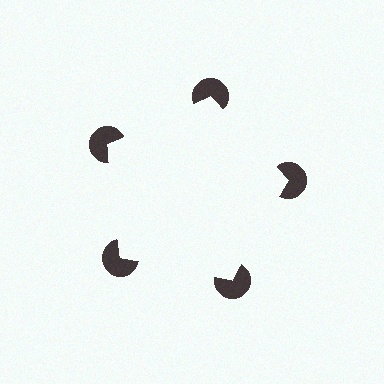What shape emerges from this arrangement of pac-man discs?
An illusory pentagon — its edges are inferred from the aligned wedge cuts in the pac-man discs, not physically drawn.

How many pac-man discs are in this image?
There are 5 — one at each vertex of the illusory pentagon.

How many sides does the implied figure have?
5 sides.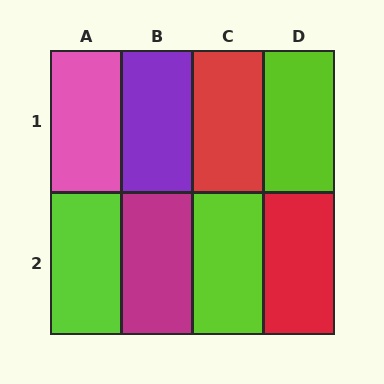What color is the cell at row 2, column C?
Lime.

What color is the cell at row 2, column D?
Red.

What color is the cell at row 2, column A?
Lime.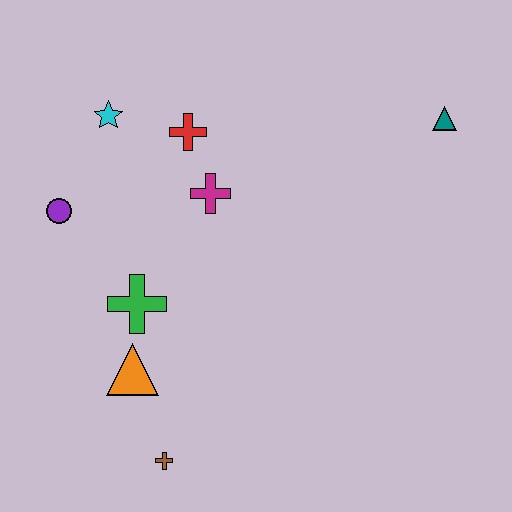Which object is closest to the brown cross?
The orange triangle is closest to the brown cross.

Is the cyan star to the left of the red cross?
Yes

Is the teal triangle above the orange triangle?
Yes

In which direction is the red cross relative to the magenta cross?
The red cross is above the magenta cross.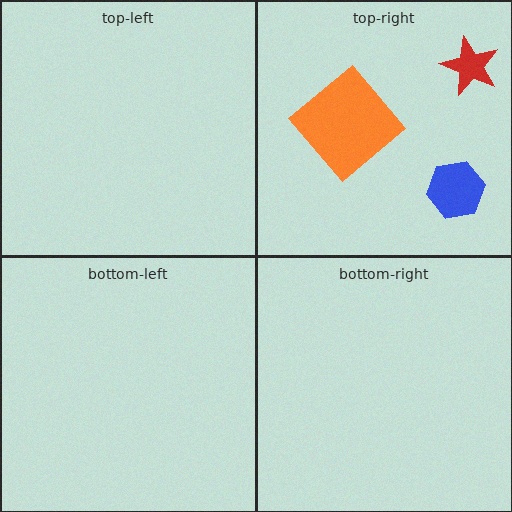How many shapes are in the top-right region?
3.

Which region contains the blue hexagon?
The top-right region.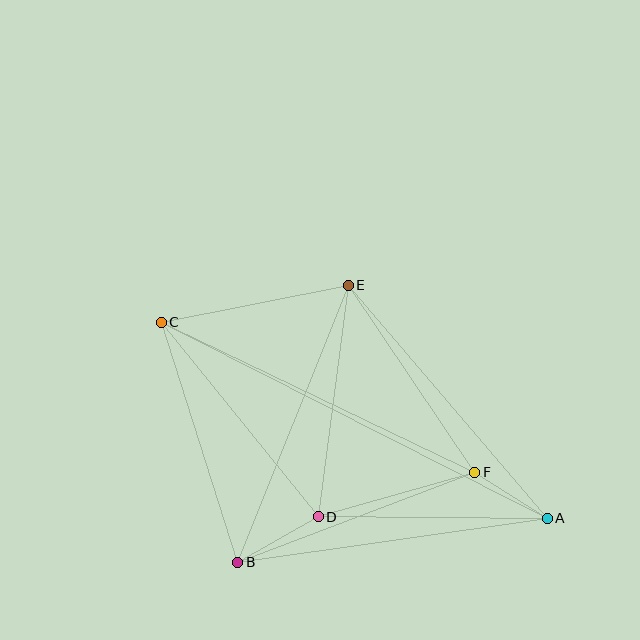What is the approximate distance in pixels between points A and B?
The distance between A and B is approximately 313 pixels.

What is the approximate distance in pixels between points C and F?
The distance between C and F is approximately 348 pixels.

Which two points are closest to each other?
Points A and F are closest to each other.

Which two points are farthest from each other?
Points A and C are farthest from each other.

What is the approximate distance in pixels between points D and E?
The distance between D and E is approximately 234 pixels.